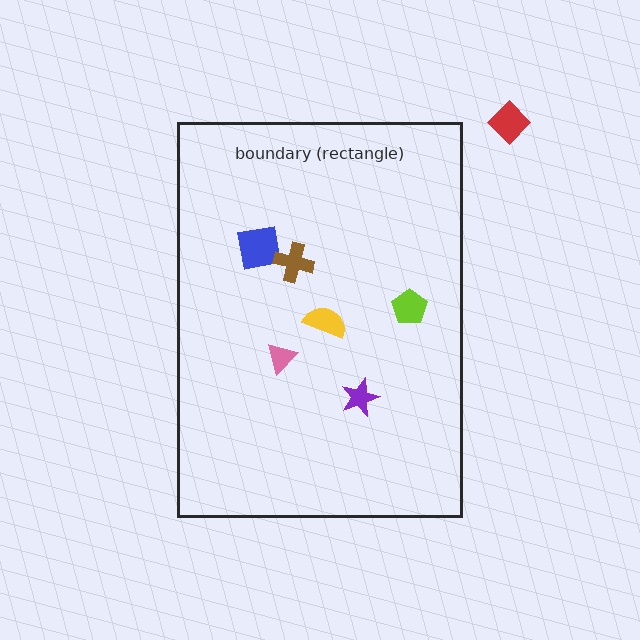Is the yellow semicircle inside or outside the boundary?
Inside.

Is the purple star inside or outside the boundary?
Inside.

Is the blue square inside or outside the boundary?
Inside.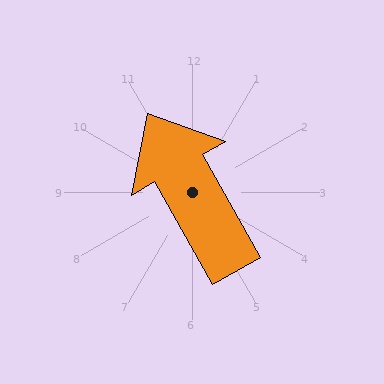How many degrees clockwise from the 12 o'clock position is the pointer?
Approximately 331 degrees.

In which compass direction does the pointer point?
Northwest.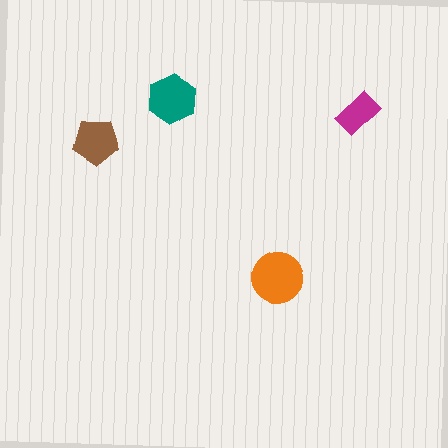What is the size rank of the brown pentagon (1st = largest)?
3rd.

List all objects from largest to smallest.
The orange circle, the teal hexagon, the brown pentagon, the magenta rectangle.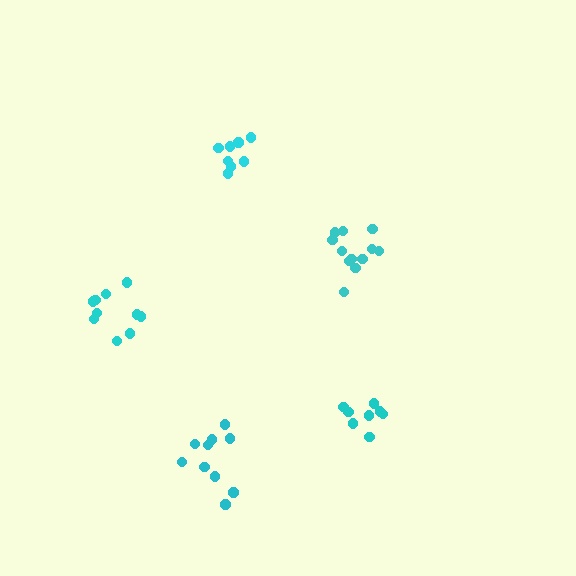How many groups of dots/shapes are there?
There are 5 groups.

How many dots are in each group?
Group 1: 12 dots, Group 2: 10 dots, Group 3: 10 dots, Group 4: 8 dots, Group 5: 8 dots (48 total).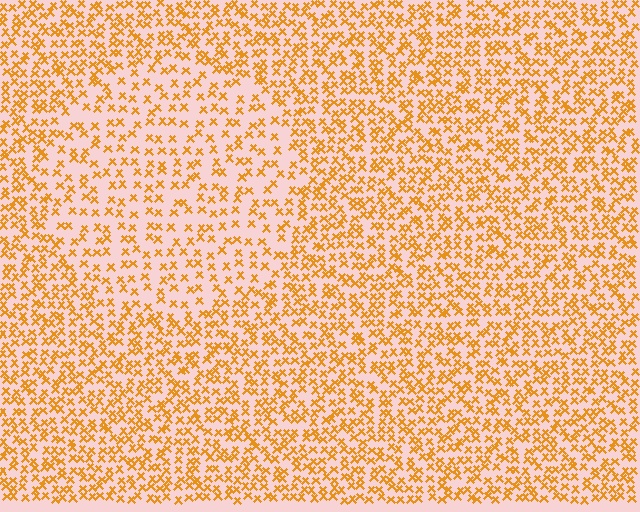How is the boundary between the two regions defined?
The boundary is defined by a change in element density (approximately 1.8x ratio). All elements are the same color, size, and shape.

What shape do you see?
I see a circle.